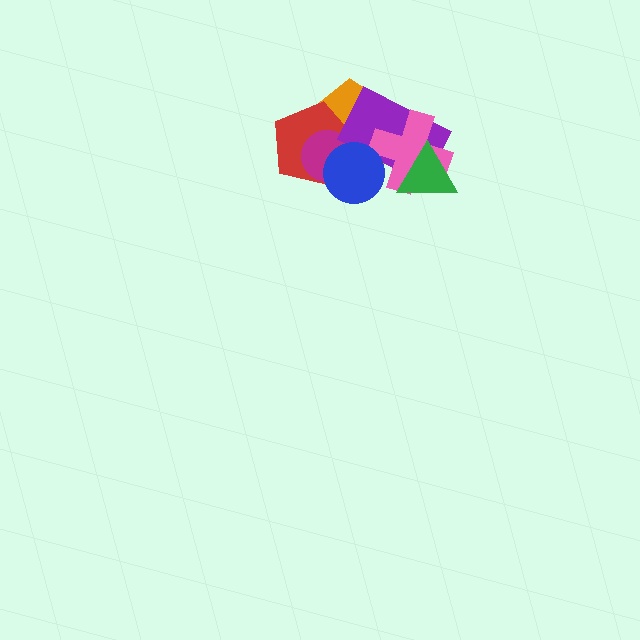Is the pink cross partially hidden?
Yes, it is partially covered by another shape.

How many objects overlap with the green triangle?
2 objects overlap with the green triangle.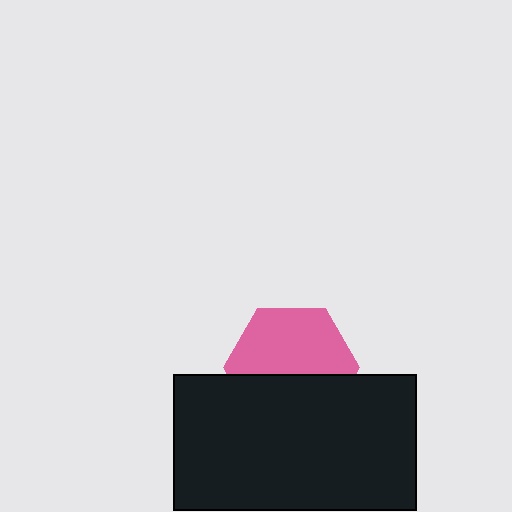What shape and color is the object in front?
The object in front is a black rectangle.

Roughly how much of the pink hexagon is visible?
About half of it is visible (roughly 57%).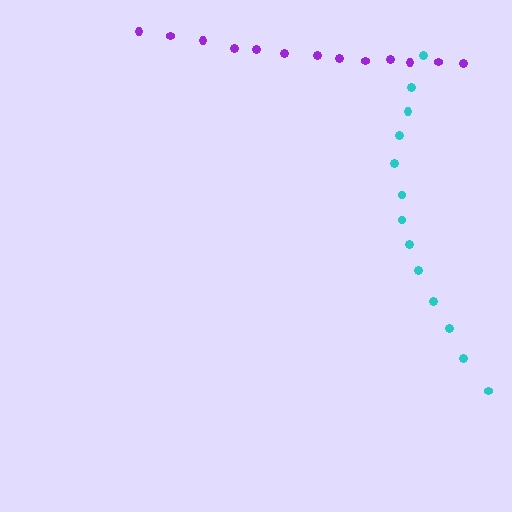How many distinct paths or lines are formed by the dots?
There are 2 distinct paths.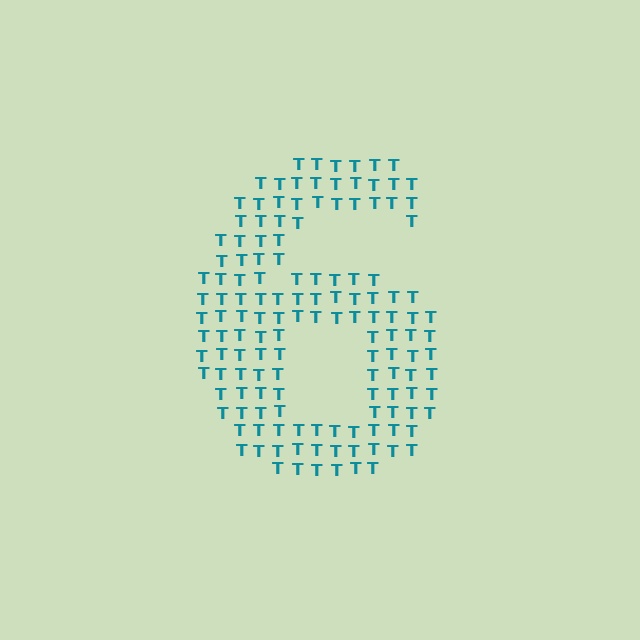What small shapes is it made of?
It is made of small letter T's.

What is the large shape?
The large shape is the digit 6.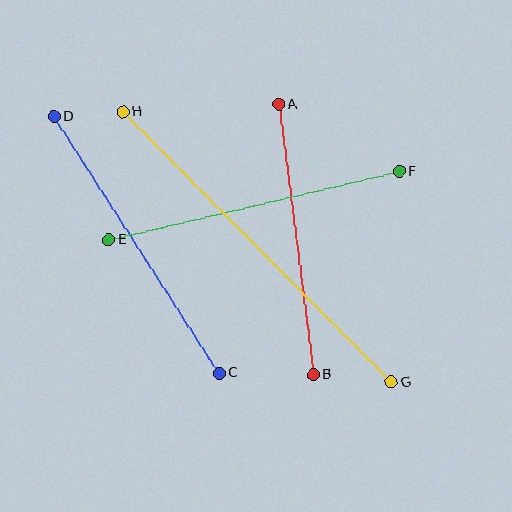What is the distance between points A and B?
The distance is approximately 272 pixels.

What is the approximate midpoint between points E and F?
The midpoint is at approximately (254, 205) pixels.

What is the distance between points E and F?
The distance is approximately 299 pixels.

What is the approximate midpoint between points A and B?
The midpoint is at approximately (296, 240) pixels.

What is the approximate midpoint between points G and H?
The midpoint is at approximately (257, 247) pixels.